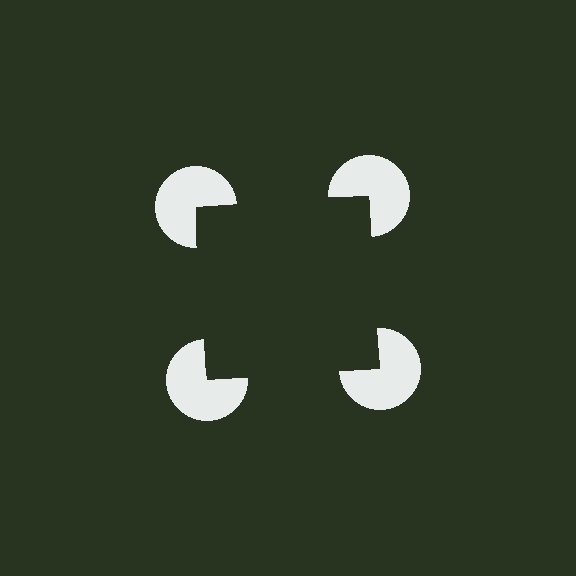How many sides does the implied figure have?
4 sides.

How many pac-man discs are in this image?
There are 4 — one at each vertex of the illusory square.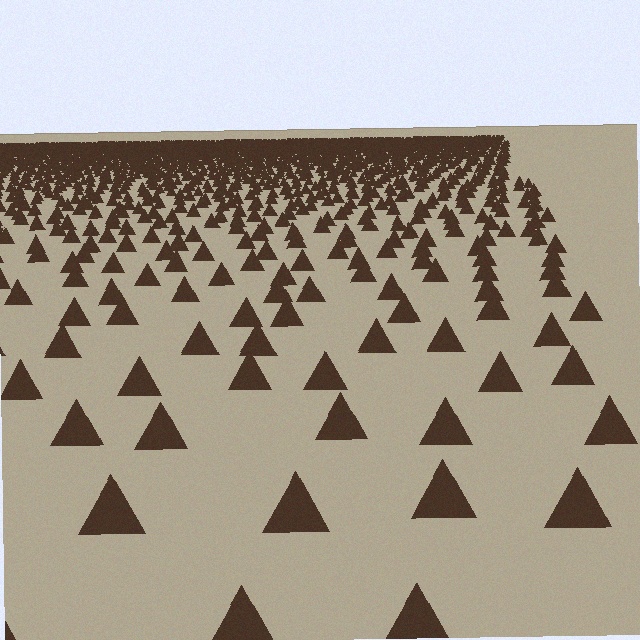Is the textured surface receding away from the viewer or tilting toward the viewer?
The surface is receding away from the viewer. Texture elements get smaller and denser toward the top.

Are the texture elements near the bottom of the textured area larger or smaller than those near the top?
Larger. Near the bottom, elements are closer to the viewer and appear at a bigger on-screen size.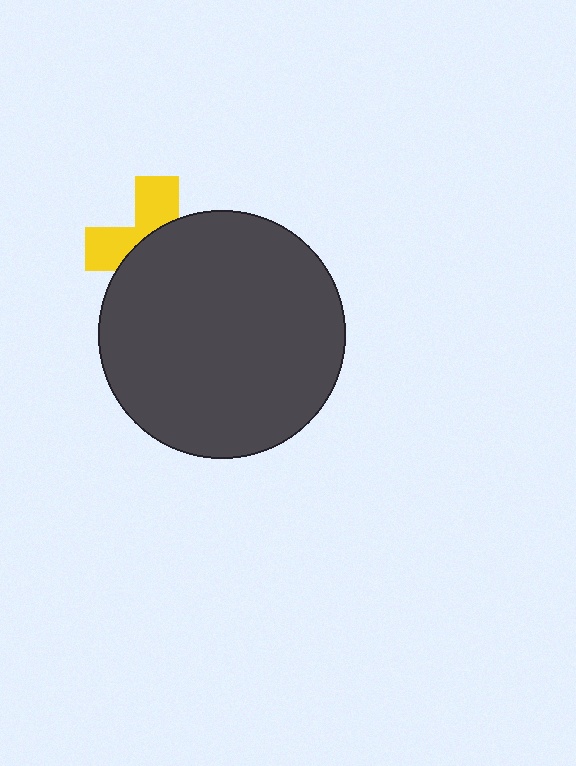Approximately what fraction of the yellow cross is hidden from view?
Roughly 60% of the yellow cross is hidden behind the dark gray circle.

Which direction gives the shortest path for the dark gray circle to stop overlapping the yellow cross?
Moving down gives the shortest separation.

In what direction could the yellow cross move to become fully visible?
The yellow cross could move up. That would shift it out from behind the dark gray circle entirely.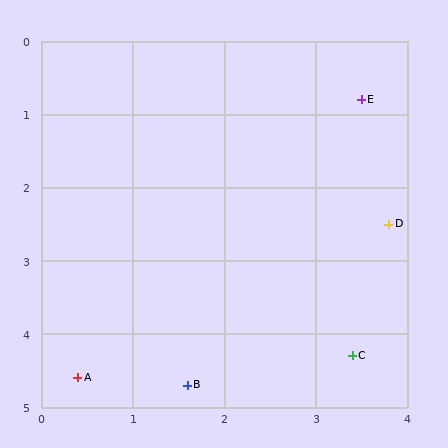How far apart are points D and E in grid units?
Points D and E are about 1.7 grid units apart.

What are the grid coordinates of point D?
Point D is at approximately (3.8, 2.5).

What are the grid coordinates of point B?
Point B is at approximately (1.6, 4.7).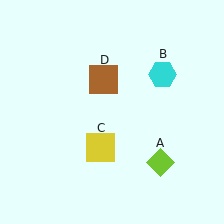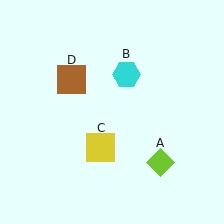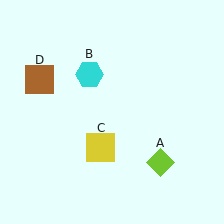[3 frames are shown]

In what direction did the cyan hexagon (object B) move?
The cyan hexagon (object B) moved left.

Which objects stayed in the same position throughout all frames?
Lime diamond (object A) and yellow square (object C) remained stationary.